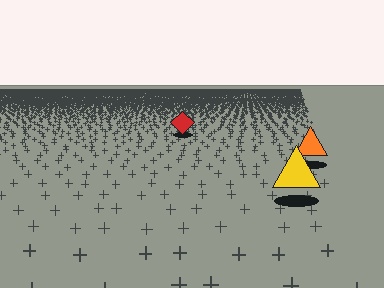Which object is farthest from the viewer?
The red diamond is farthest from the viewer. It appears smaller and the ground texture around it is denser.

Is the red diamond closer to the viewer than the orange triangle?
No. The orange triangle is closer — you can tell from the texture gradient: the ground texture is coarser near it.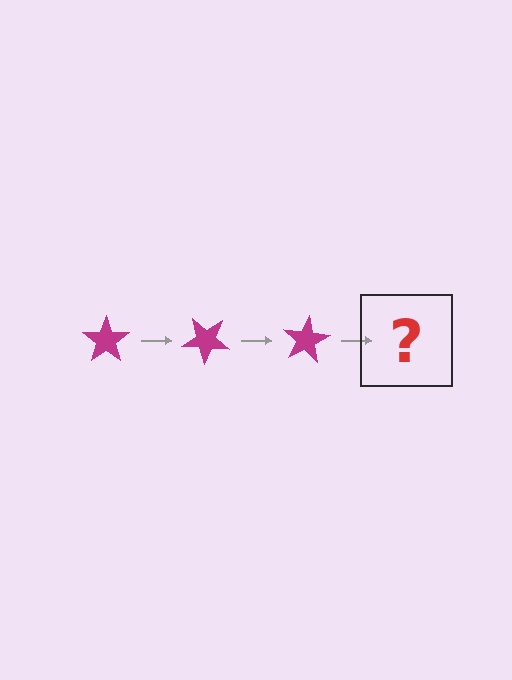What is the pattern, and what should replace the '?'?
The pattern is that the star rotates 40 degrees each step. The '?' should be a magenta star rotated 120 degrees.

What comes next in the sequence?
The next element should be a magenta star rotated 120 degrees.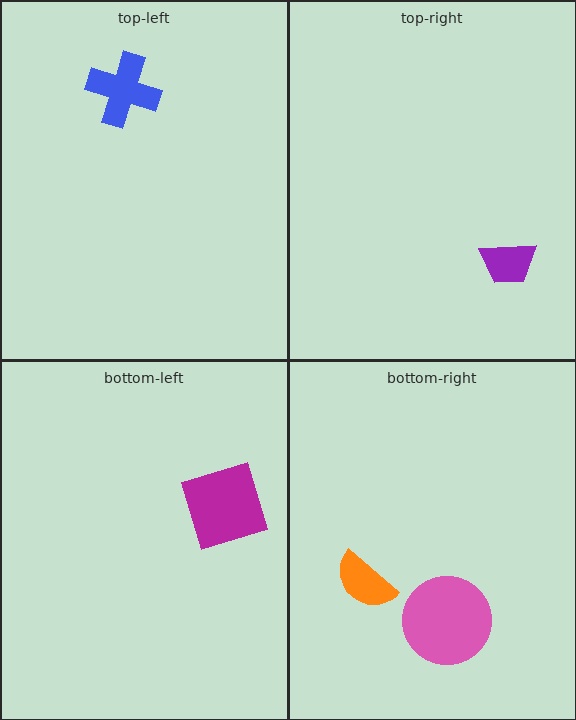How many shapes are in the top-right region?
1.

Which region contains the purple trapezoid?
The top-right region.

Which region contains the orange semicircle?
The bottom-right region.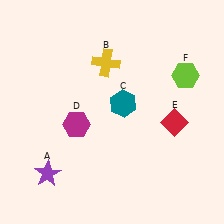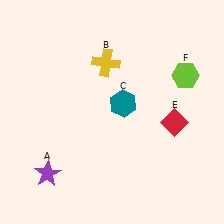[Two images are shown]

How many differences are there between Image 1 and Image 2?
There is 1 difference between the two images.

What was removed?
The magenta hexagon (D) was removed in Image 2.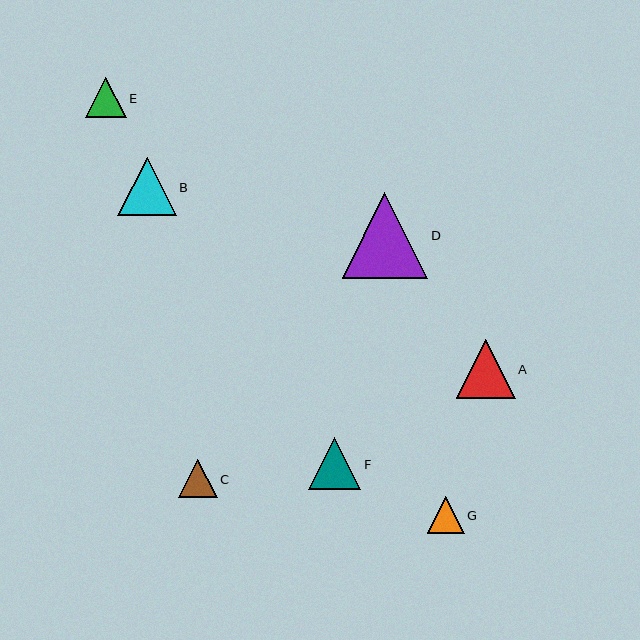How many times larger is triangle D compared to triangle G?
Triangle D is approximately 2.4 times the size of triangle G.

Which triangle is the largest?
Triangle D is the largest with a size of approximately 86 pixels.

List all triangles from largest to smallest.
From largest to smallest: D, A, B, F, E, C, G.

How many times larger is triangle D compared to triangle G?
Triangle D is approximately 2.4 times the size of triangle G.